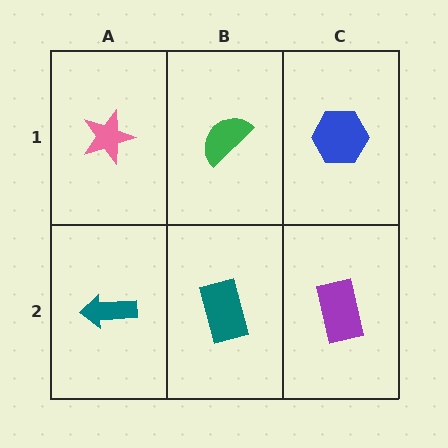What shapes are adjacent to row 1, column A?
A teal arrow (row 2, column A), a green semicircle (row 1, column B).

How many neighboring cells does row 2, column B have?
3.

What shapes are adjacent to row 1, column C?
A purple rectangle (row 2, column C), a green semicircle (row 1, column B).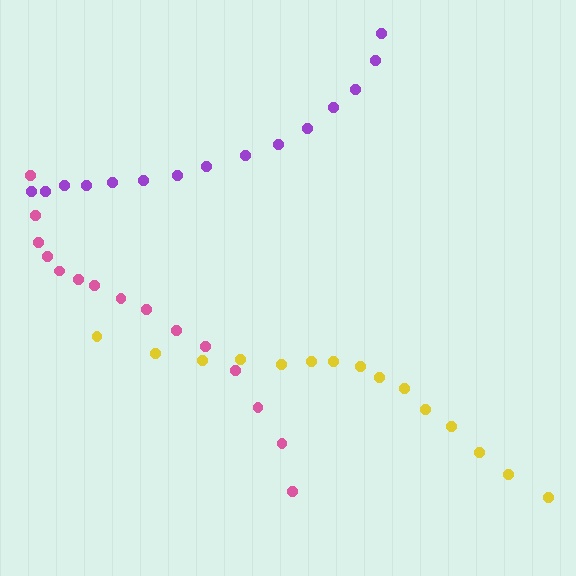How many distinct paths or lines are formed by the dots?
There are 3 distinct paths.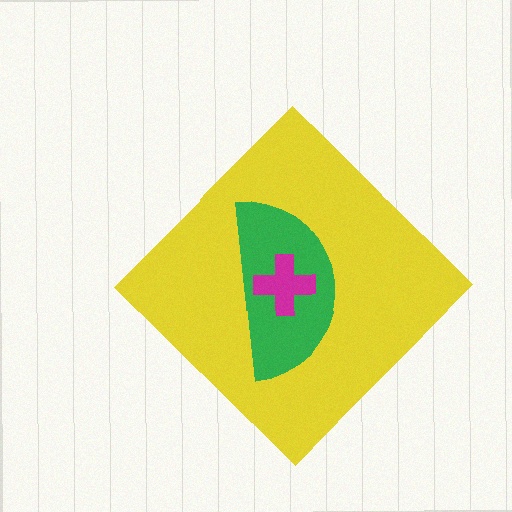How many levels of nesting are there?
3.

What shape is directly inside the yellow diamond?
The green semicircle.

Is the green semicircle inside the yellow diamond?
Yes.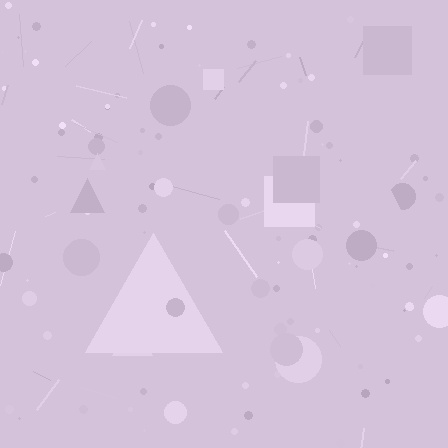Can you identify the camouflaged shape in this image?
The camouflaged shape is a triangle.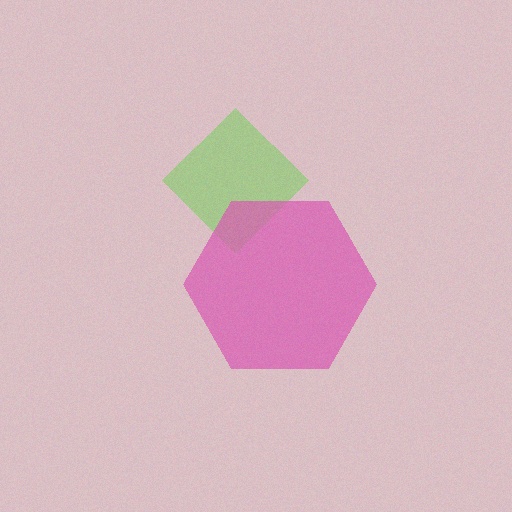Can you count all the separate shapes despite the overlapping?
Yes, there are 2 separate shapes.